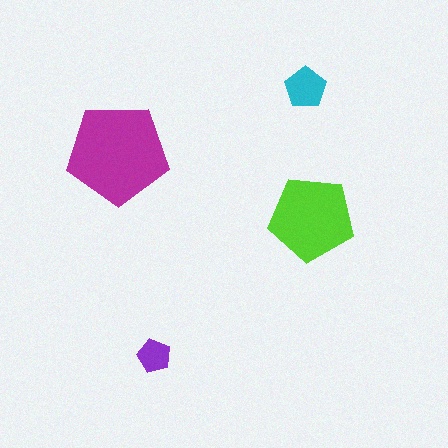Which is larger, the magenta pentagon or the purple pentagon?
The magenta one.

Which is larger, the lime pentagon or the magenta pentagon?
The magenta one.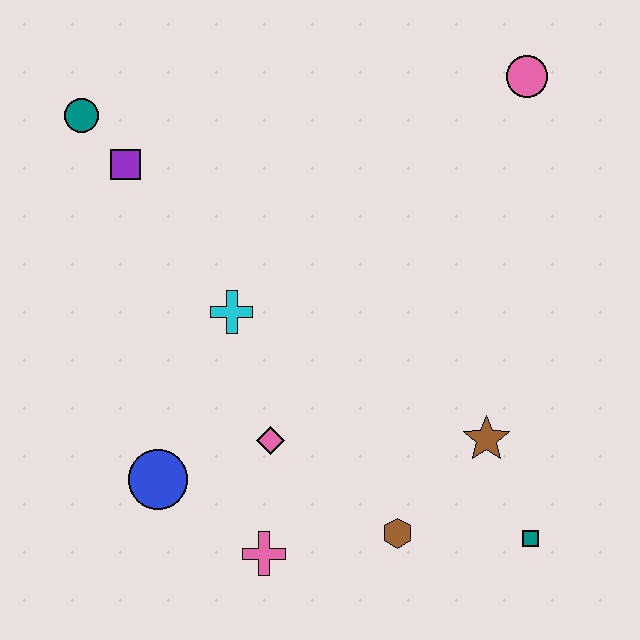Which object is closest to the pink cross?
The pink diamond is closest to the pink cross.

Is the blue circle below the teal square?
No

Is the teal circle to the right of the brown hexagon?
No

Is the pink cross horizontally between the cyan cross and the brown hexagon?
Yes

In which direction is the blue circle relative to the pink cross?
The blue circle is to the left of the pink cross.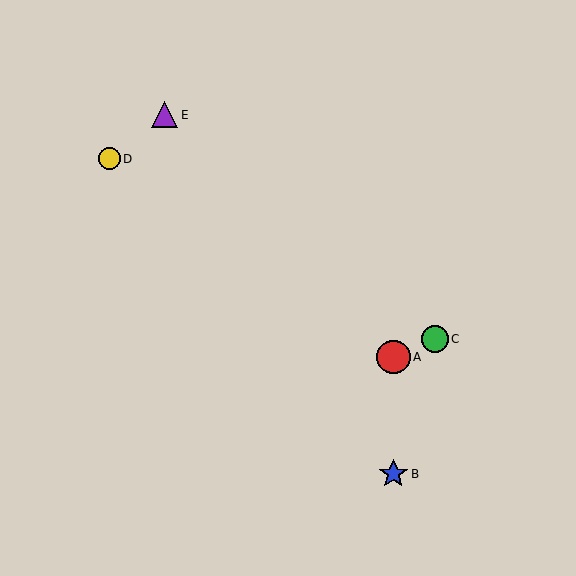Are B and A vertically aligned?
Yes, both are at x≈393.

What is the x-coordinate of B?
Object B is at x≈393.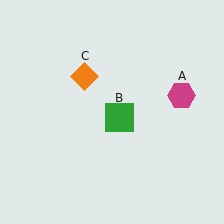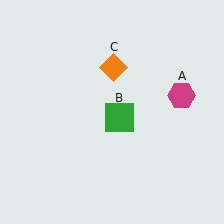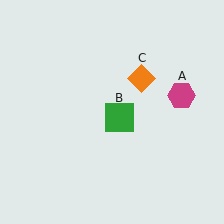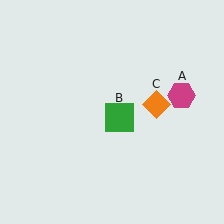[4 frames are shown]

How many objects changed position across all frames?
1 object changed position: orange diamond (object C).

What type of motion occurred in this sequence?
The orange diamond (object C) rotated clockwise around the center of the scene.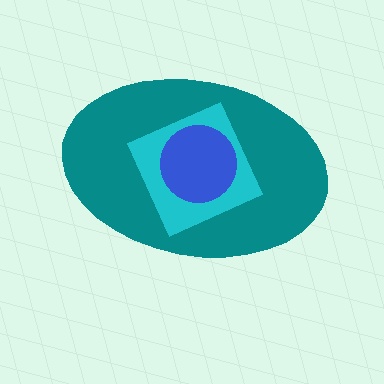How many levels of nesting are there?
3.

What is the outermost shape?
The teal ellipse.